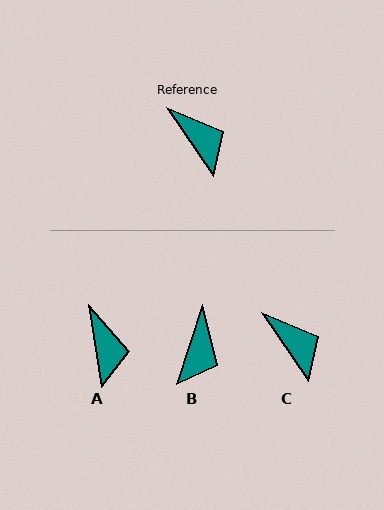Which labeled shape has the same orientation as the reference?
C.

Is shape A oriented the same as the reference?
No, it is off by about 26 degrees.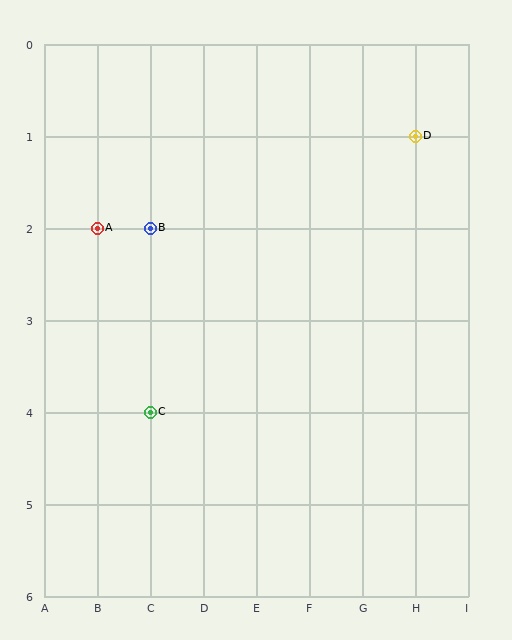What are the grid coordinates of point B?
Point B is at grid coordinates (C, 2).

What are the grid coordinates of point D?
Point D is at grid coordinates (H, 1).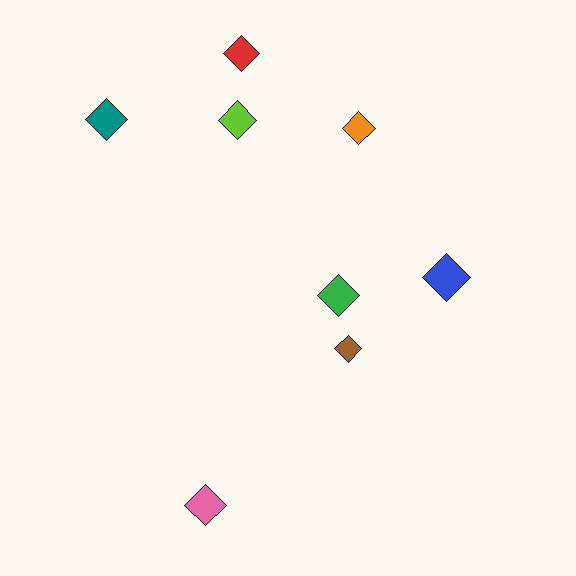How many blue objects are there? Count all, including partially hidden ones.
There is 1 blue object.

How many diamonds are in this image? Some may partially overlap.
There are 8 diamonds.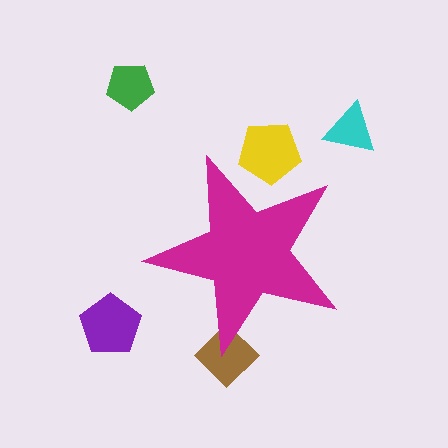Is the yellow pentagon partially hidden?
Yes, the yellow pentagon is partially hidden behind the magenta star.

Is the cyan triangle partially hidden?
No, the cyan triangle is fully visible.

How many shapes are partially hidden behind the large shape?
2 shapes are partially hidden.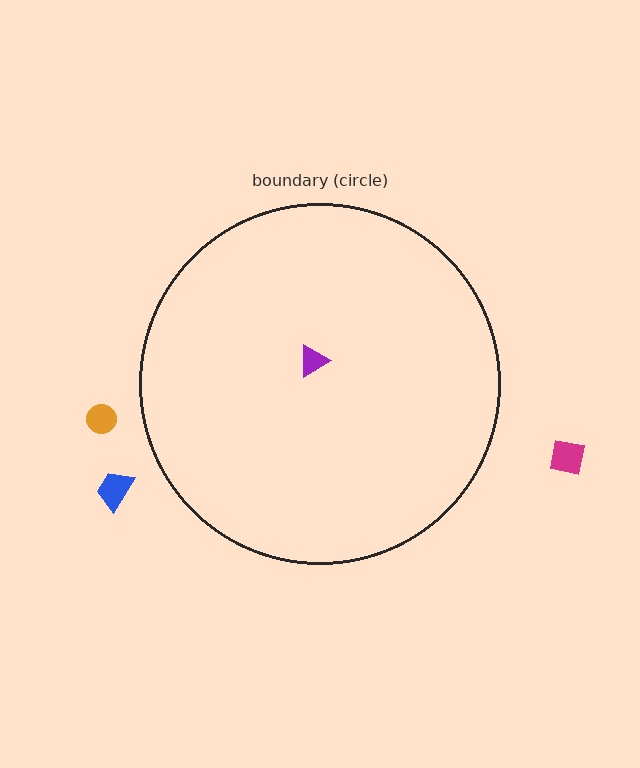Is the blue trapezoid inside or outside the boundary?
Outside.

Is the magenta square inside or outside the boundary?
Outside.